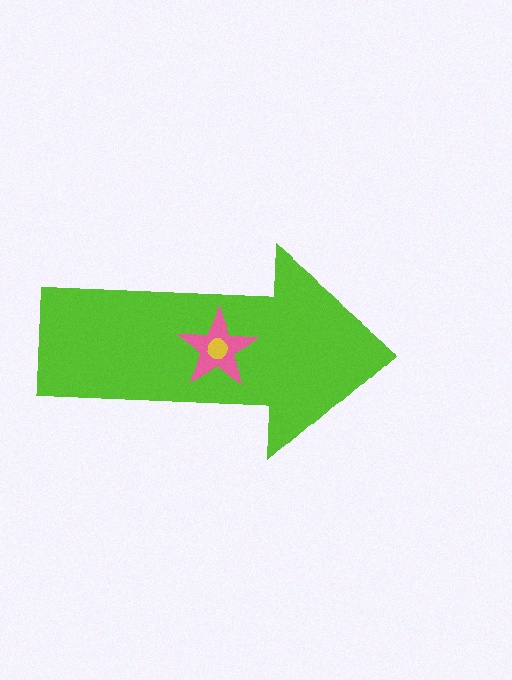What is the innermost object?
The yellow circle.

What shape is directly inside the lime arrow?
The pink star.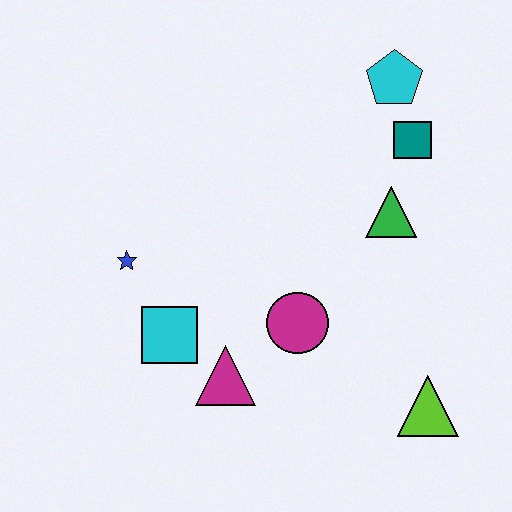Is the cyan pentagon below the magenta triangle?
No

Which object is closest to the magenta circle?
The magenta triangle is closest to the magenta circle.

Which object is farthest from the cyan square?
The cyan pentagon is farthest from the cyan square.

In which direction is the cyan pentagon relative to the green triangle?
The cyan pentagon is above the green triangle.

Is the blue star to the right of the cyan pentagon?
No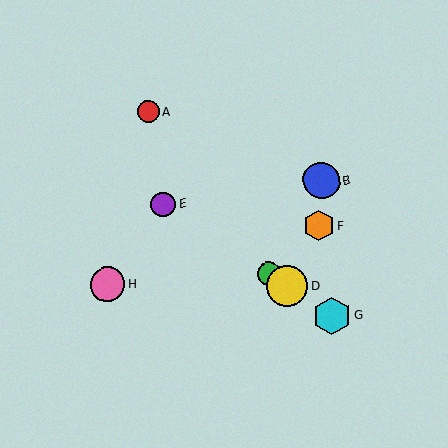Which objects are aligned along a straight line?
Objects C, D, E, G are aligned along a straight line.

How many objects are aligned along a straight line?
4 objects (C, D, E, G) are aligned along a straight line.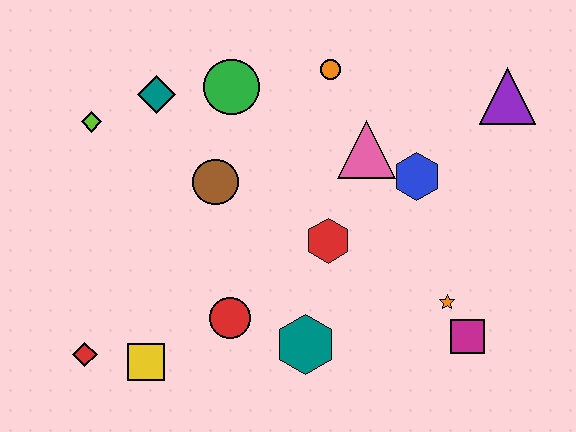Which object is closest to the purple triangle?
The blue hexagon is closest to the purple triangle.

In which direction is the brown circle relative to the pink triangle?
The brown circle is to the left of the pink triangle.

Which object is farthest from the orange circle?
The red diamond is farthest from the orange circle.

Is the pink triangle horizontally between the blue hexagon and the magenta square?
No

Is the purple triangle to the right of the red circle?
Yes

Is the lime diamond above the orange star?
Yes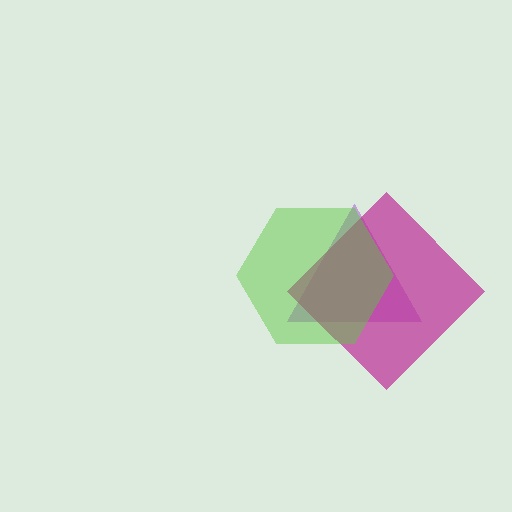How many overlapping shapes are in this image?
There are 3 overlapping shapes in the image.